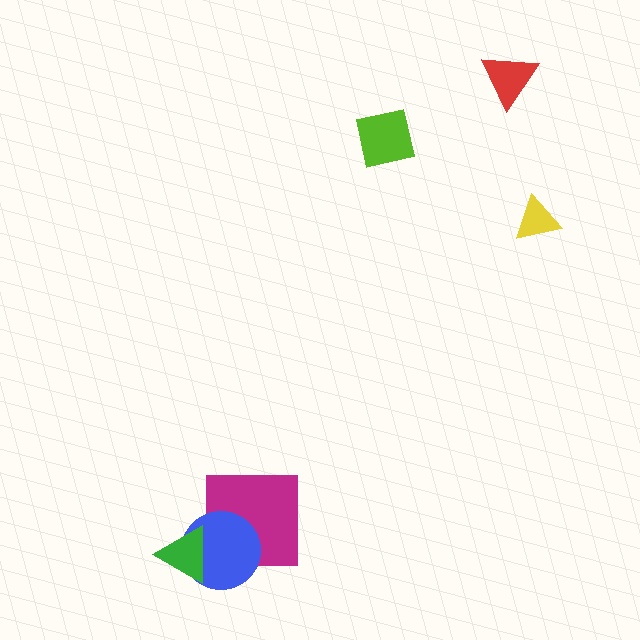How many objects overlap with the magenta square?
1 object overlaps with the magenta square.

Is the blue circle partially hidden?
Yes, it is partially covered by another shape.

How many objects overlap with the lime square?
0 objects overlap with the lime square.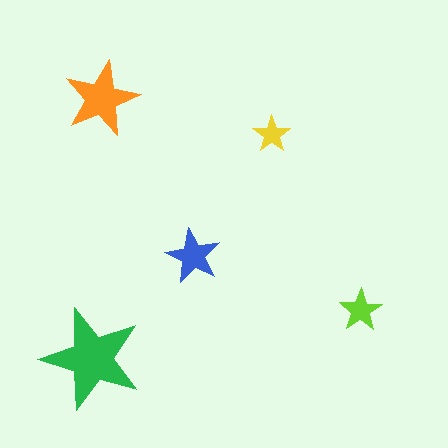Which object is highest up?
The orange star is topmost.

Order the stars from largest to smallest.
the green one, the orange one, the blue one, the lime one, the yellow one.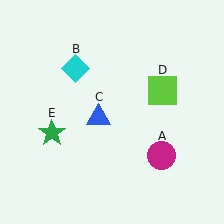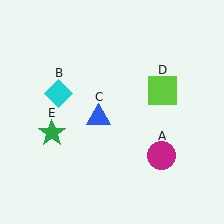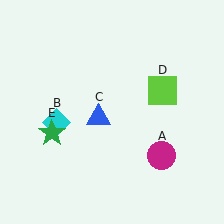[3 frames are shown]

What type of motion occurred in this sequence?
The cyan diamond (object B) rotated counterclockwise around the center of the scene.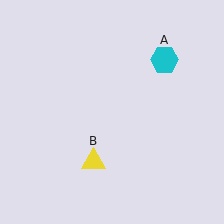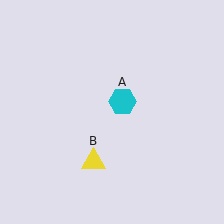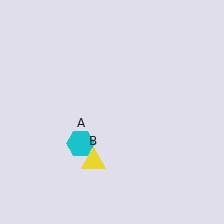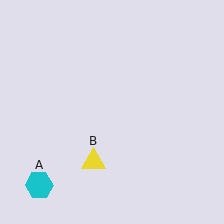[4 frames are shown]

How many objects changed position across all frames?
1 object changed position: cyan hexagon (object A).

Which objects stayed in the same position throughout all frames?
Yellow triangle (object B) remained stationary.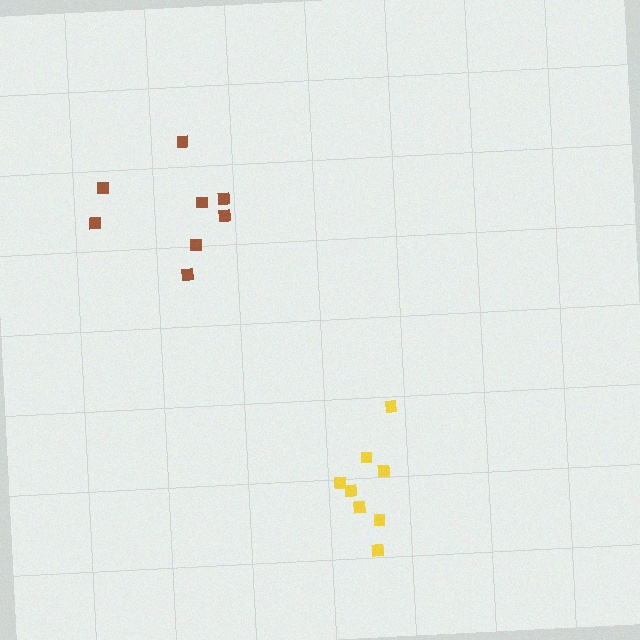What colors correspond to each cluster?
The clusters are colored: brown, yellow.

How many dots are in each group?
Group 1: 8 dots, Group 2: 8 dots (16 total).